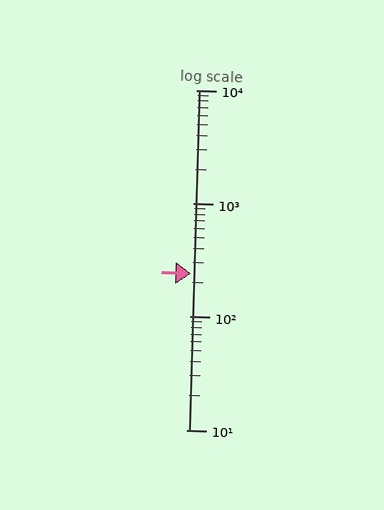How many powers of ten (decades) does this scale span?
The scale spans 3 decades, from 10 to 10000.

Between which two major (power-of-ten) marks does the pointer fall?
The pointer is between 100 and 1000.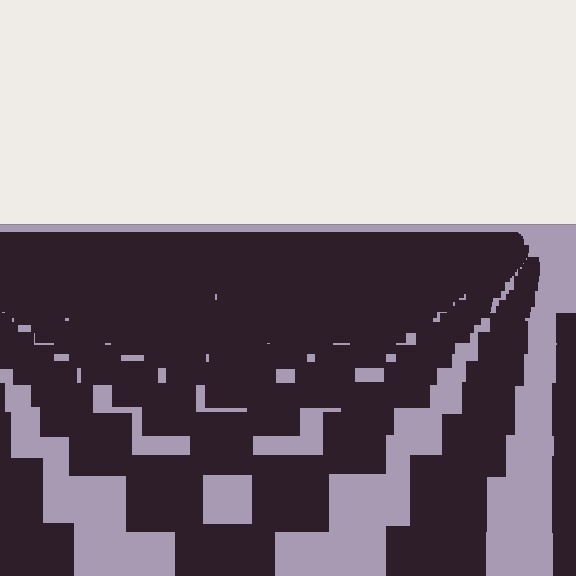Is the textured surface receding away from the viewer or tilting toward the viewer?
The surface is receding away from the viewer. Texture elements get smaller and denser toward the top.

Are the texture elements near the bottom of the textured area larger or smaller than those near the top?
Larger. Near the bottom, elements are closer to the viewer and appear at a bigger on-screen size.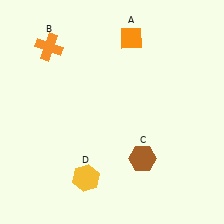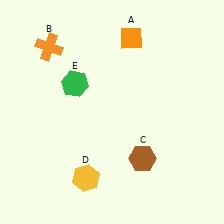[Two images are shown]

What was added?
A green hexagon (E) was added in Image 2.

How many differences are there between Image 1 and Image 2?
There is 1 difference between the two images.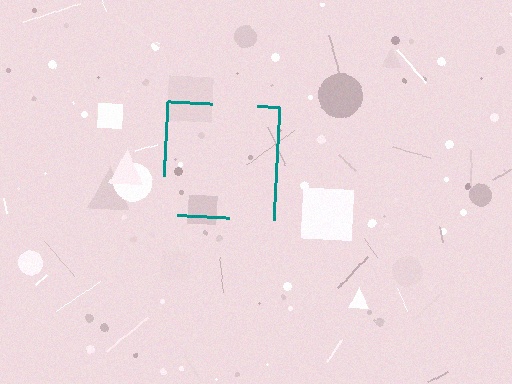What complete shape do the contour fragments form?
The contour fragments form a square.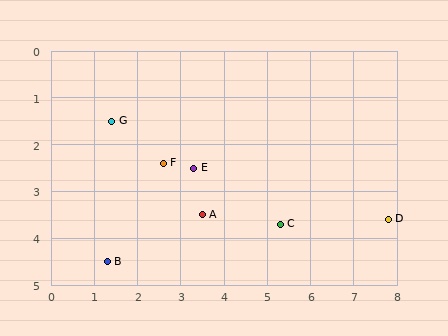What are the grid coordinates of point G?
Point G is at approximately (1.4, 1.5).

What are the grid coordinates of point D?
Point D is at approximately (7.8, 3.6).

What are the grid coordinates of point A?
Point A is at approximately (3.5, 3.5).